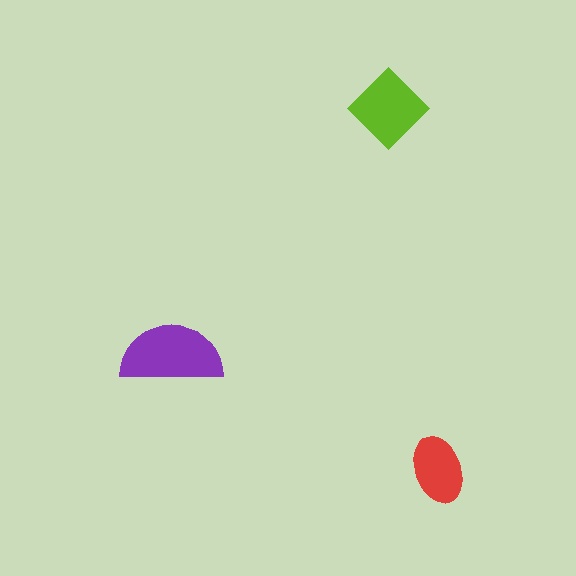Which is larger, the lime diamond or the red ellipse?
The lime diamond.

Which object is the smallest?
The red ellipse.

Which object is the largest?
The purple semicircle.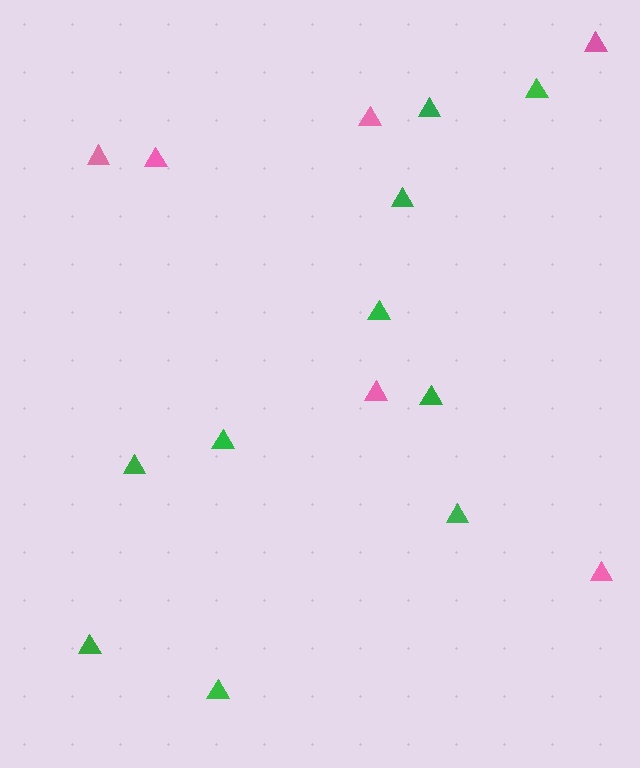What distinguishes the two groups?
There are 2 groups: one group of pink triangles (6) and one group of green triangles (10).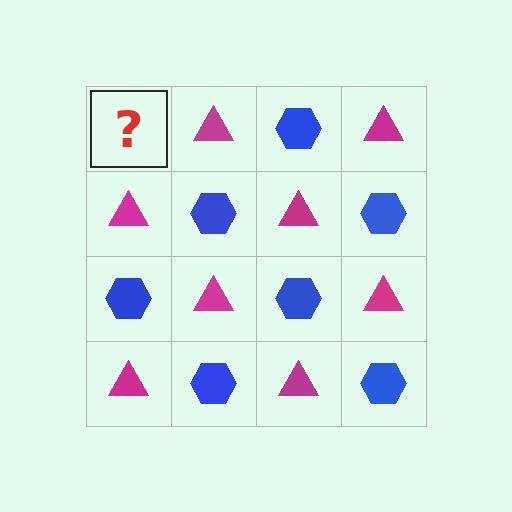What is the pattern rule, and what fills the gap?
The rule is that it alternates blue hexagon and magenta triangle in a checkerboard pattern. The gap should be filled with a blue hexagon.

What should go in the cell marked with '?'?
The missing cell should contain a blue hexagon.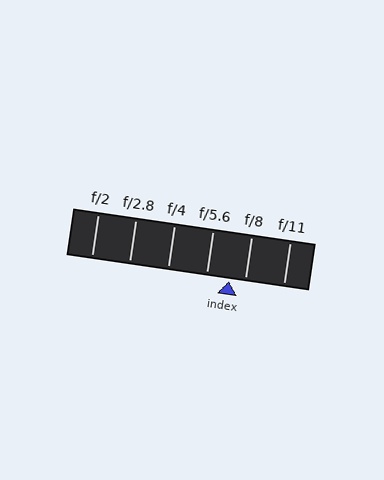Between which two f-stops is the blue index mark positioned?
The index mark is between f/5.6 and f/8.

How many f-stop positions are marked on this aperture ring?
There are 6 f-stop positions marked.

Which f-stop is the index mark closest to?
The index mark is closest to f/8.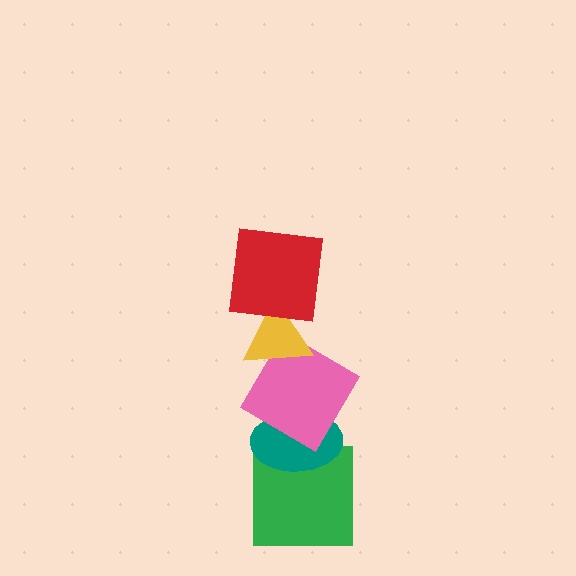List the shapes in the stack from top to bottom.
From top to bottom: the red square, the yellow triangle, the pink diamond, the teal ellipse, the green square.